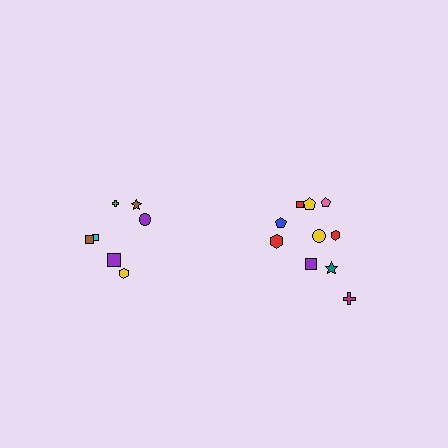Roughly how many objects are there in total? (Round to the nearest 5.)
Roughly 15 objects in total.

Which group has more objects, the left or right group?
The right group.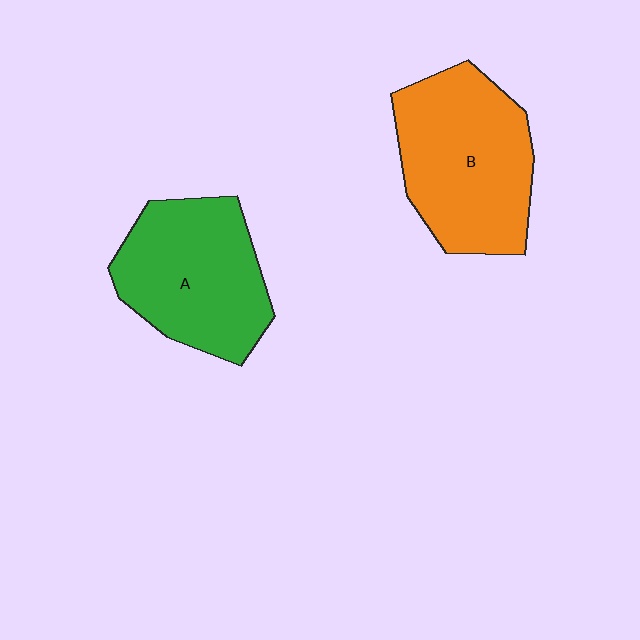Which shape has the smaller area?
Shape A (green).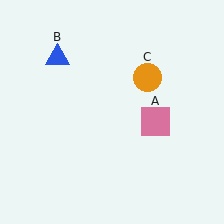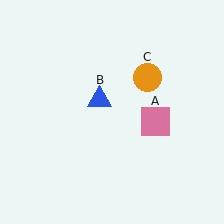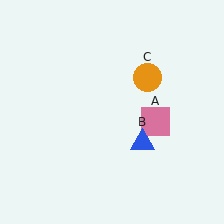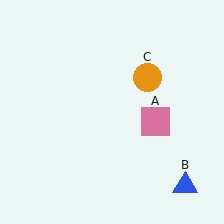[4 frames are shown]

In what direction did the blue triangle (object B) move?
The blue triangle (object B) moved down and to the right.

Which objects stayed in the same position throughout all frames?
Pink square (object A) and orange circle (object C) remained stationary.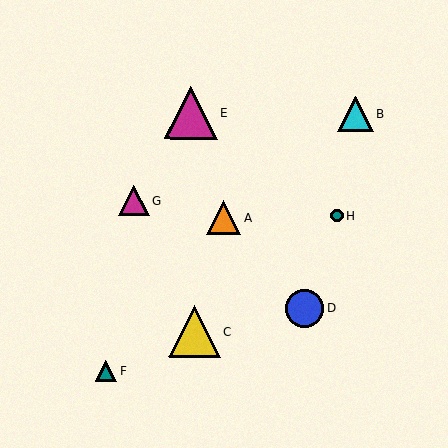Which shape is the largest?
The magenta triangle (labeled E) is the largest.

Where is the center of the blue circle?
The center of the blue circle is at (305, 308).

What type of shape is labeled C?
Shape C is a yellow triangle.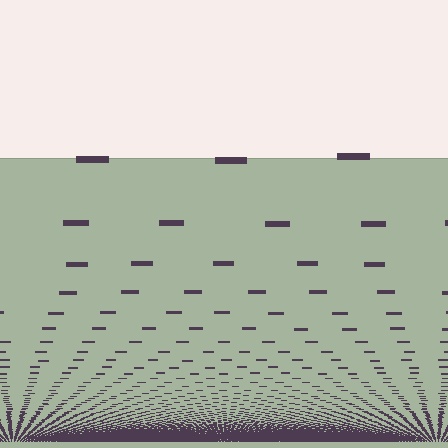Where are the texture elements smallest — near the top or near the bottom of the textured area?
Near the bottom.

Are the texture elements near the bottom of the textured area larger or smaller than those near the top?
Smaller. The gradient is inverted — elements near the bottom are smaller and denser.